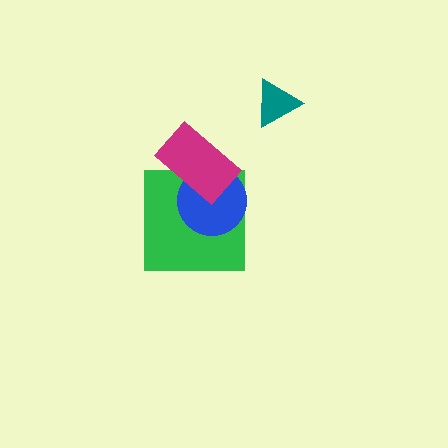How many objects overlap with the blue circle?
2 objects overlap with the blue circle.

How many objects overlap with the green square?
2 objects overlap with the green square.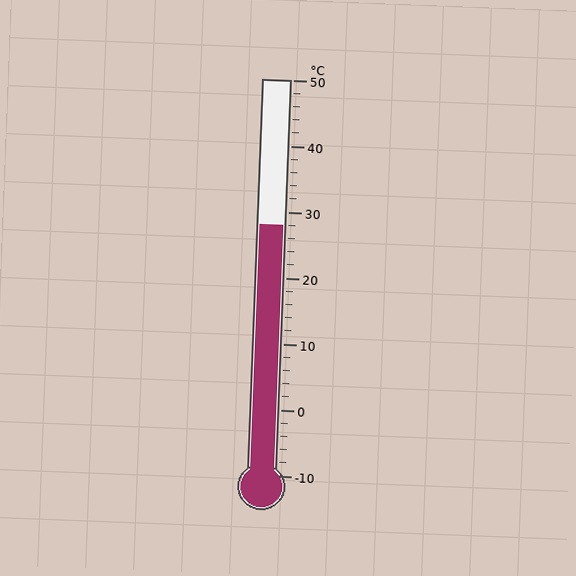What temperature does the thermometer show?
The thermometer shows approximately 28°C.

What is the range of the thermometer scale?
The thermometer scale ranges from -10°C to 50°C.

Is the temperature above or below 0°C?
The temperature is above 0°C.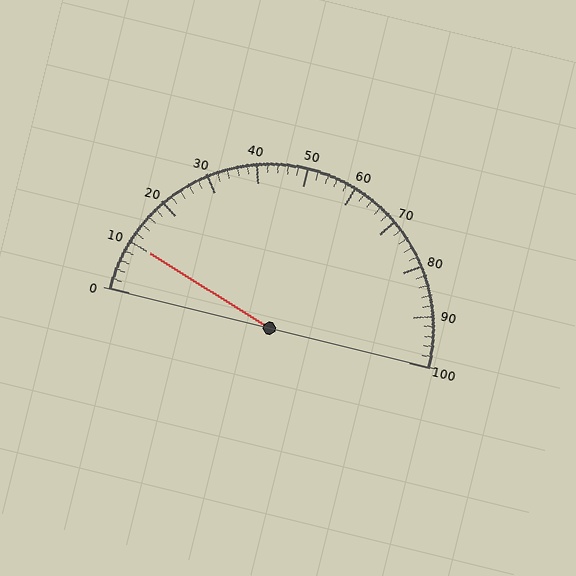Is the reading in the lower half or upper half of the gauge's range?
The reading is in the lower half of the range (0 to 100).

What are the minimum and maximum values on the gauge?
The gauge ranges from 0 to 100.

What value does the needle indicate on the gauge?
The needle indicates approximately 10.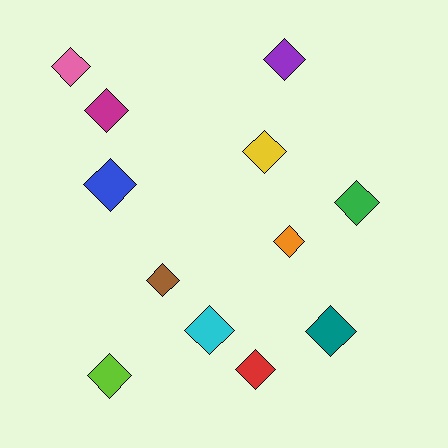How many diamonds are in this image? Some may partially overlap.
There are 12 diamonds.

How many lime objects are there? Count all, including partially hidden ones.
There is 1 lime object.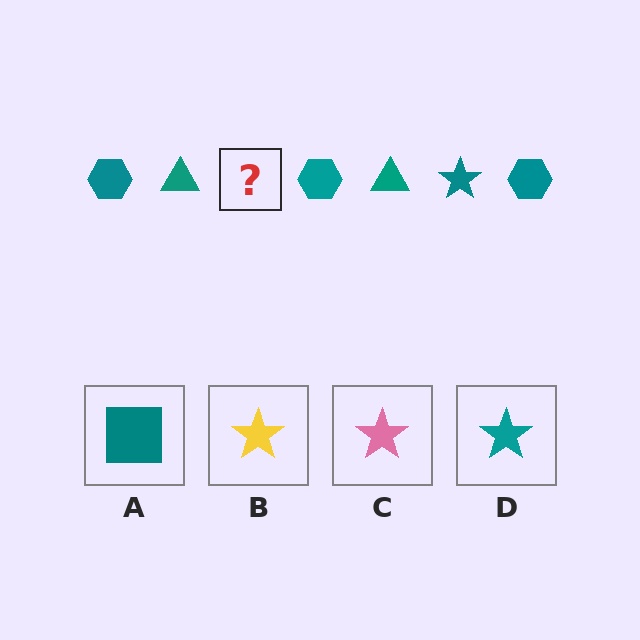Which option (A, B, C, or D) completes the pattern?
D.